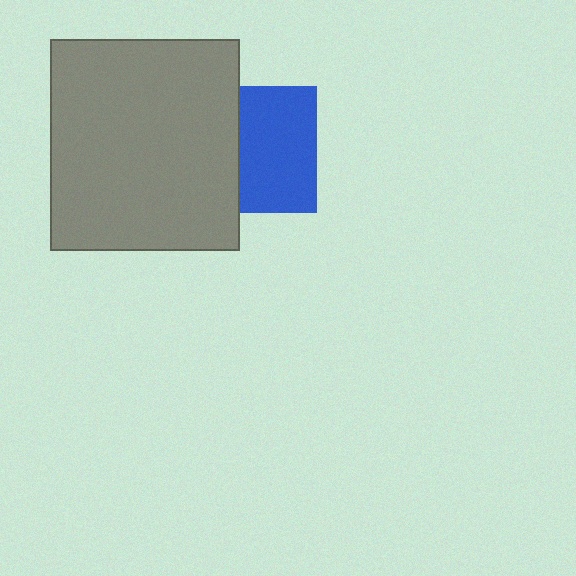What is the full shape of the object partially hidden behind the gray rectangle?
The partially hidden object is a blue square.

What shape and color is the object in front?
The object in front is a gray rectangle.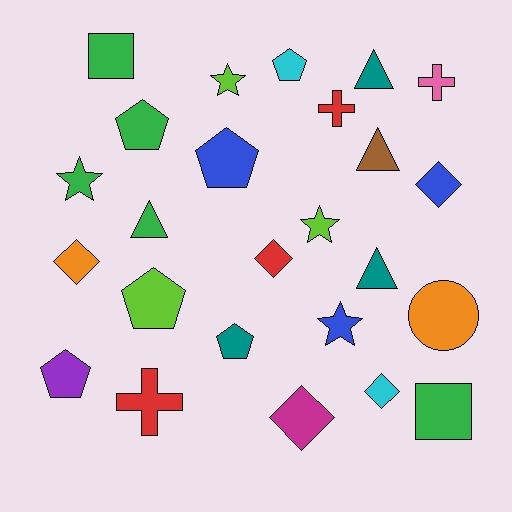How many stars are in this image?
There are 4 stars.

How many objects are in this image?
There are 25 objects.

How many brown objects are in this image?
There is 1 brown object.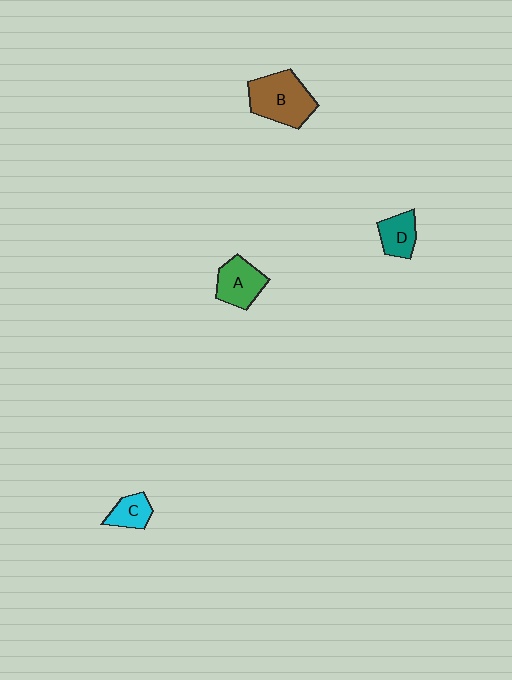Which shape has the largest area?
Shape B (brown).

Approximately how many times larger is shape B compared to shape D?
Approximately 2.0 times.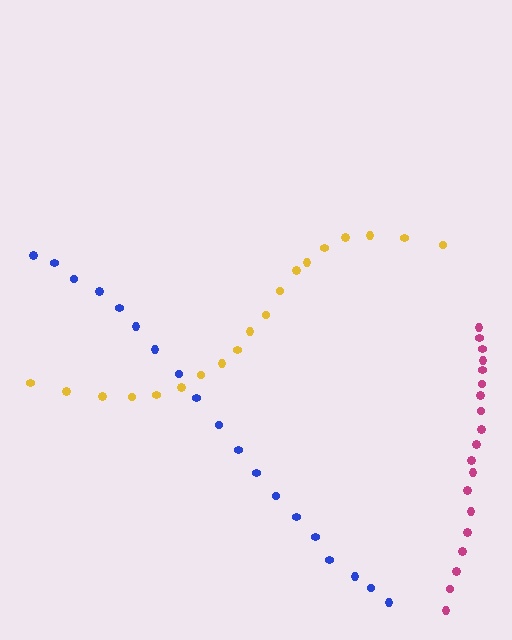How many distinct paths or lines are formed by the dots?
There are 3 distinct paths.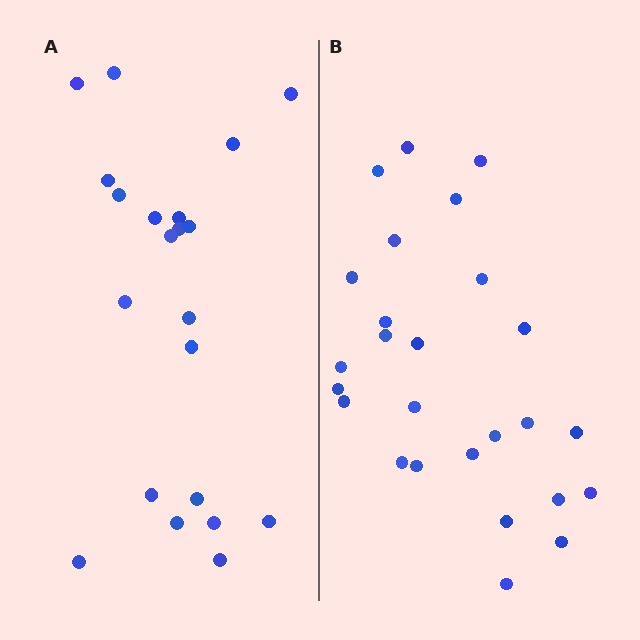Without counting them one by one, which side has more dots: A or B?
Region B (the right region) has more dots.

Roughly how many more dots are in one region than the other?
Region B has about 5 more dots than region A.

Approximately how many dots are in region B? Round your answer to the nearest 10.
About 30 dots. (The exact count is 26, which rounds to 30.)